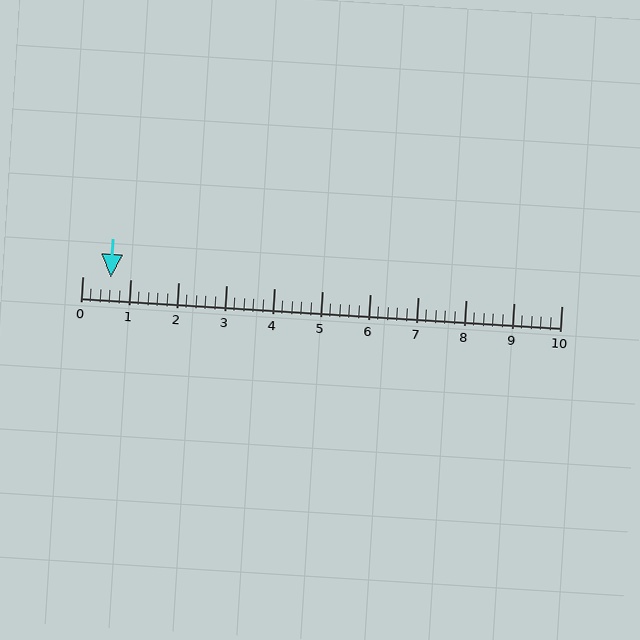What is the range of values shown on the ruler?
The ruler shows values from 0 to 10.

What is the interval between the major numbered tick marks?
The major tick marks are spaced 1 units apart.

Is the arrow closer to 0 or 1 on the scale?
The arrow is closer to 1.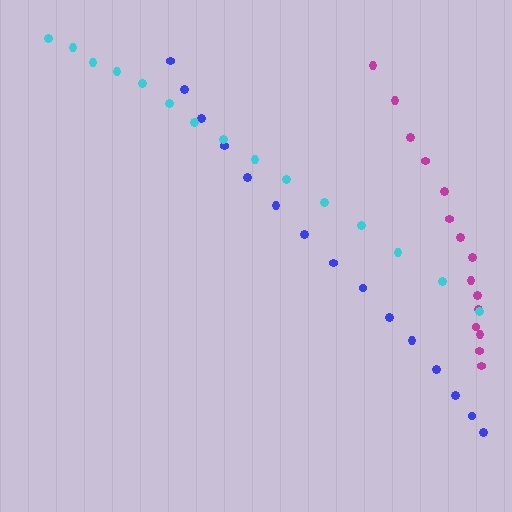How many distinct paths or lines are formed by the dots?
There are 3 distinct paths.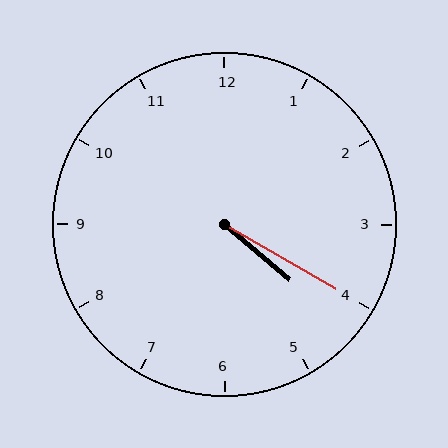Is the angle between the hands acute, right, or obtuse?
It is acute.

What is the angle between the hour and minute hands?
Approximately 10 degrees.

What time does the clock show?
4:20.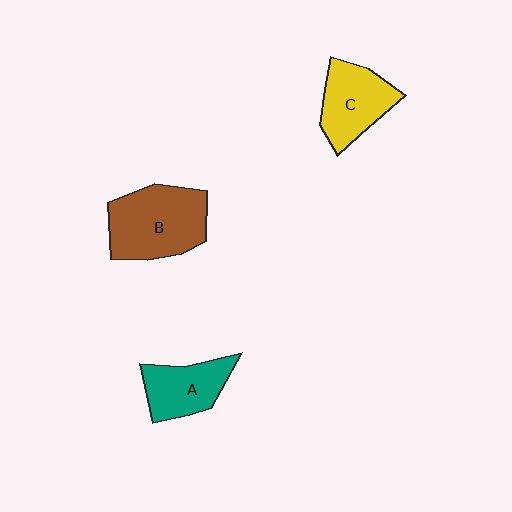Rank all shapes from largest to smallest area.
From largest to smallest: B (brown), C (yellow), A (teal).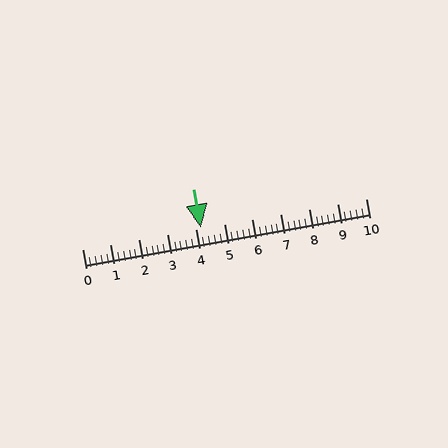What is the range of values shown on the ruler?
The ruler shows values from 0 to 10.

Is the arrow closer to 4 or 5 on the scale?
The arrow is closer to 4.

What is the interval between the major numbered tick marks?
The major tick marks are spaced 1 units apart.